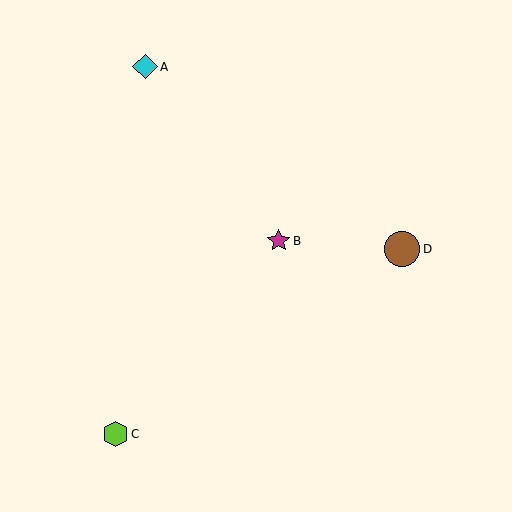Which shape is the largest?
The brown circle (labeled D) is the largest.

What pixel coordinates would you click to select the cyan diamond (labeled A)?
Click at (145, 67) to select the cyan diamond A.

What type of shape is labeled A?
Shape A is a cyan diamond.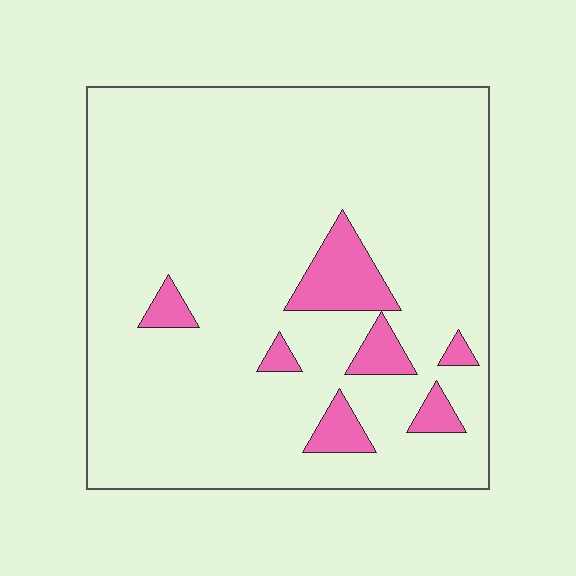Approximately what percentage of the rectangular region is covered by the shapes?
Approximately 10%.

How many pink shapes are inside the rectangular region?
7.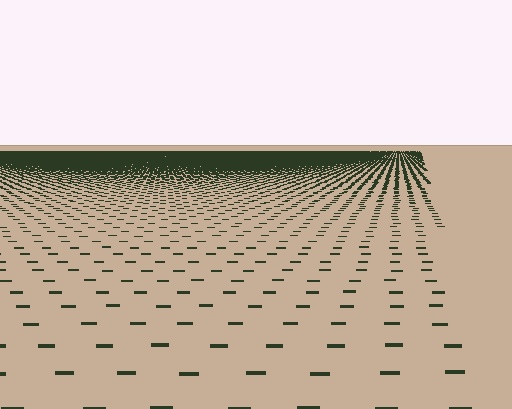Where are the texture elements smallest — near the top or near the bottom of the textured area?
Near the top.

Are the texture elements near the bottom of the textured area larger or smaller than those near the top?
Larger. Near the bottom, elements are closer to the viewer and appear at a bigger on-screen size.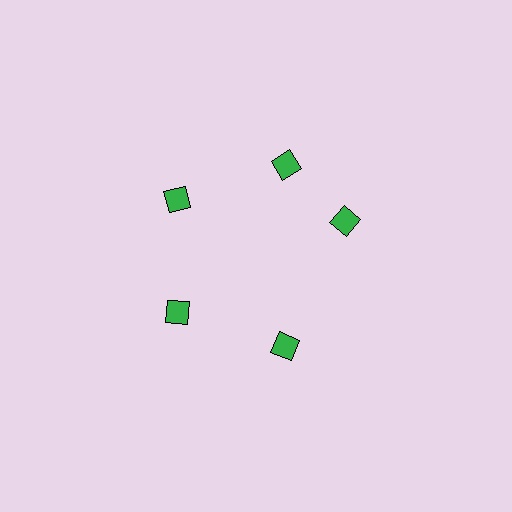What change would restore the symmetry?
The symmetry would be restored by rotating it back into even spacing with its neighbors so that all 5 diamonds sit at equal angles and equal distance from the center.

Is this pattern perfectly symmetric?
No. The 5 green diamonds are arranged in a ring, but one element near the 3 o'clock position is rotated out of alignment along the ring, breaking the 5-fold rotational symmetry.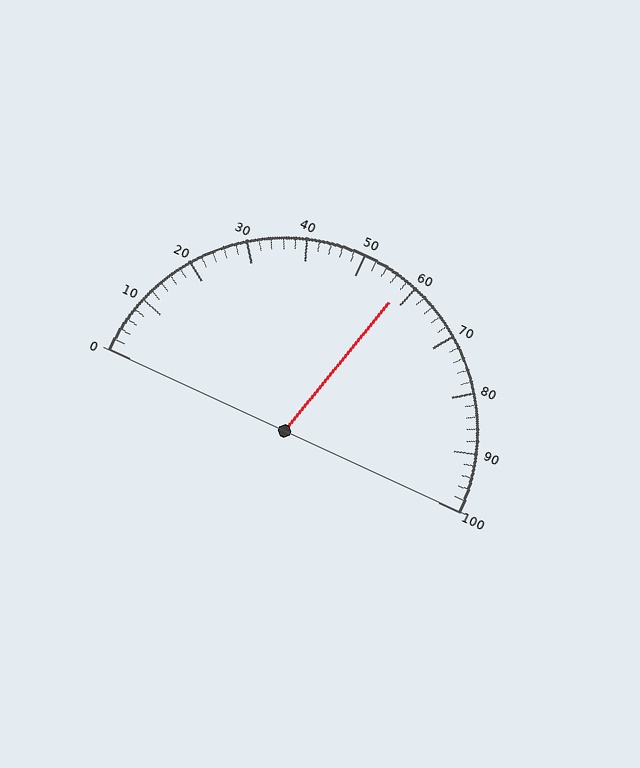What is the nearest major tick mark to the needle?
The nearest major tick mark is 60.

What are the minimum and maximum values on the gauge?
The gauge ranges from 0 to 100.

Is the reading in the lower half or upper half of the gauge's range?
The reading is in the upper half of the range (0 to 100).